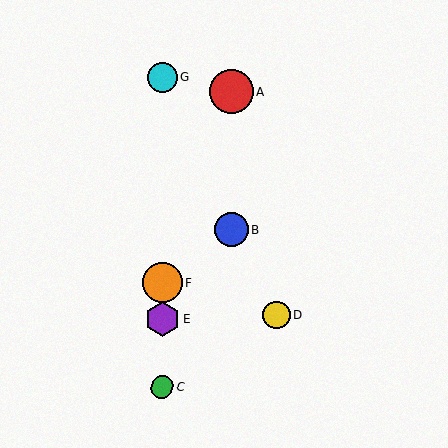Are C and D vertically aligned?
No, C is at x≈162 and D is at x≈276.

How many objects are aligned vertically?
4 objects (C, E, F, G) are aligned vertically.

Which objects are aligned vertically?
Objects C, E, F, G are aligned vertically.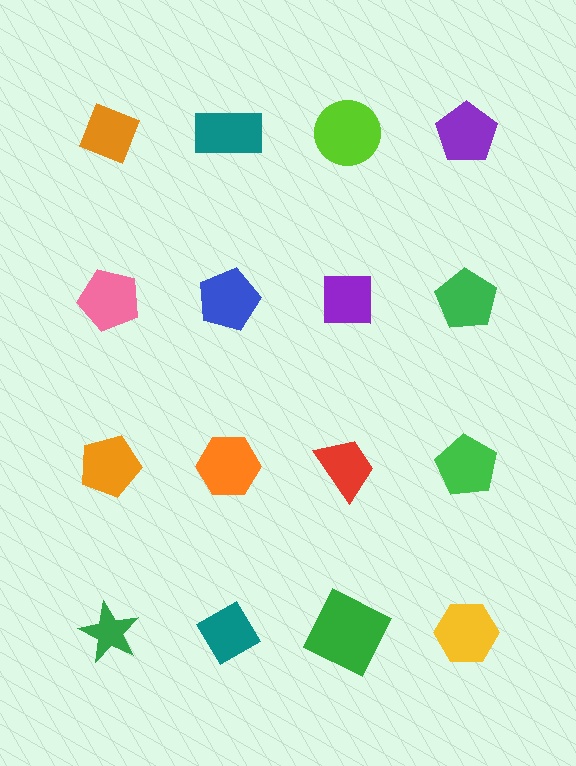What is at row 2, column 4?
A green pentagon.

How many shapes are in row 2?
4 shapes.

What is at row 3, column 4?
A green pentagon.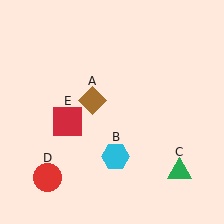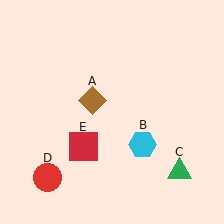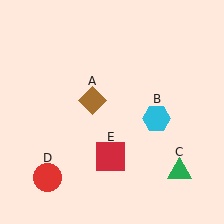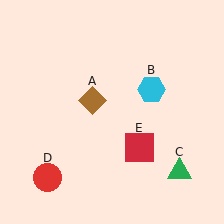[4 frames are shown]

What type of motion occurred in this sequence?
The cyan hexagon (object B), red square (object E) rotated counterclockwise around the center of the scene.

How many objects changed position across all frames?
2 objects changed position: cyan hexagon (object B), red square (object E).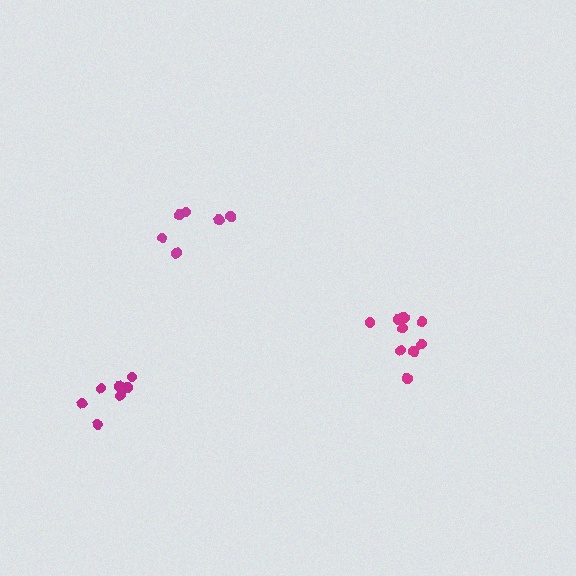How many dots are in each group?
Group 1: 7 dots, Group 2: 6 dots, Group 3: 9 dots (22 total).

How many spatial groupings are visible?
There are 3 spatial groupings.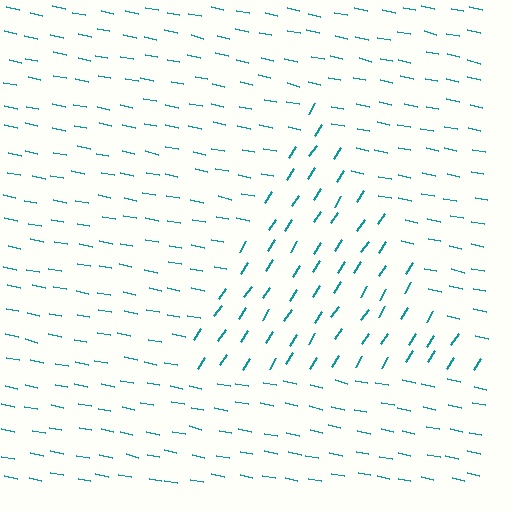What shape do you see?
I see a triangle.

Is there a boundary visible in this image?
Yes, there is a texture boundary formed by a change in line orientation.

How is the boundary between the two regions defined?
The boundary is defined purely by a change in line orientation (approximately 69 degrees difference). All lines are the same color and thickness.